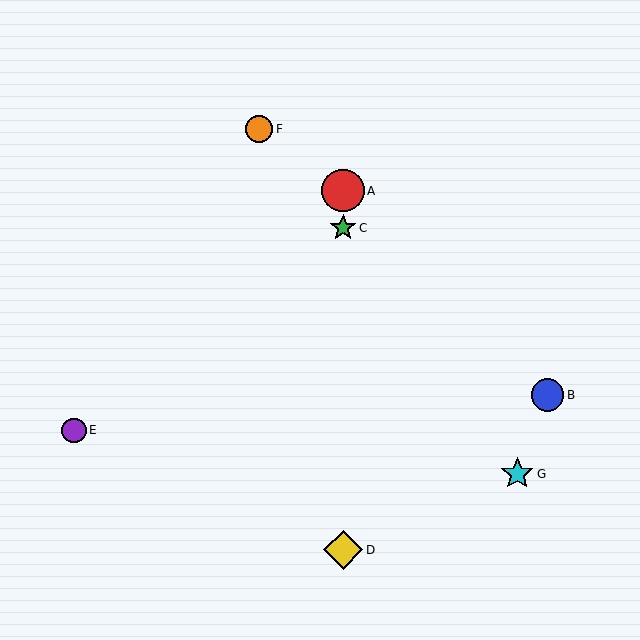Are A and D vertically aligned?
Yes, both are at x≈343.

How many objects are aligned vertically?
3 objects (A, C, D) are aligned vertically.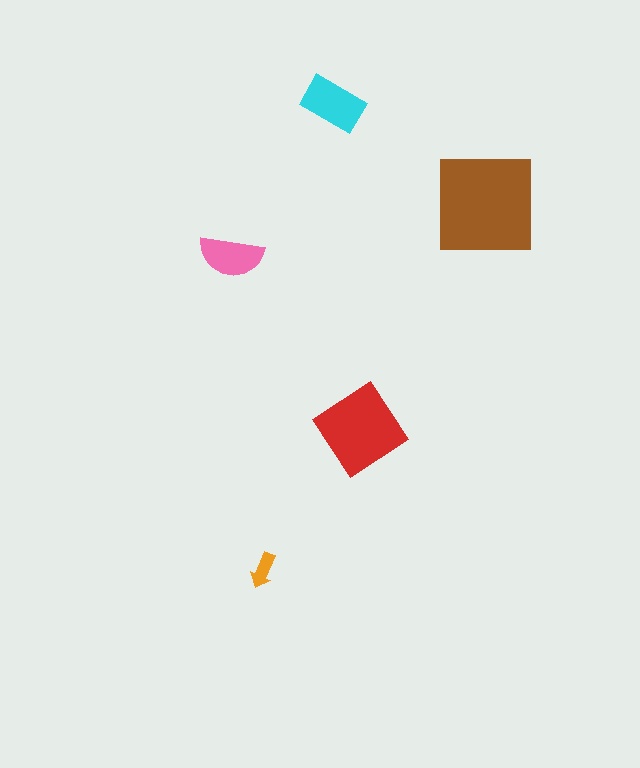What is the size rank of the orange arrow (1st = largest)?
5th.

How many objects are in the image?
There are 5 objects in the image.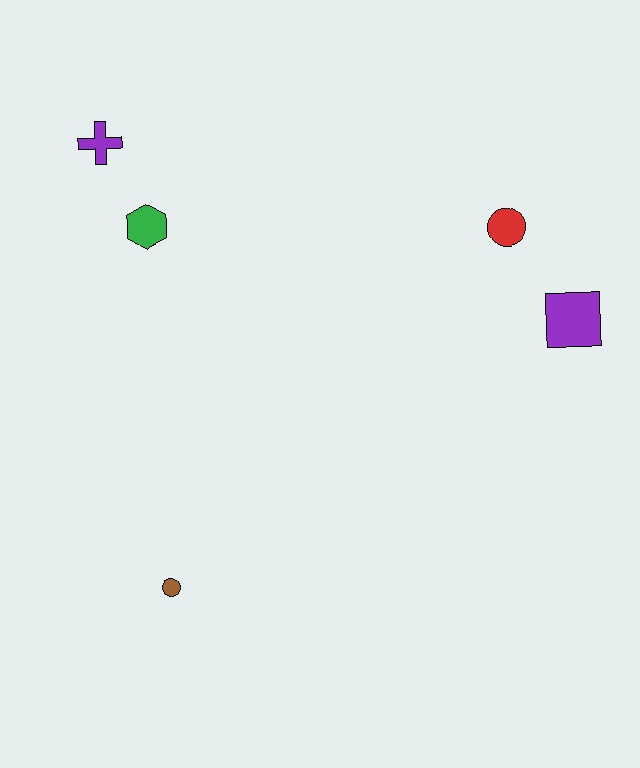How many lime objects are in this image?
There are no lime objects.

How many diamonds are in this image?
There are no diamonds.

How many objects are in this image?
There are 5 objects.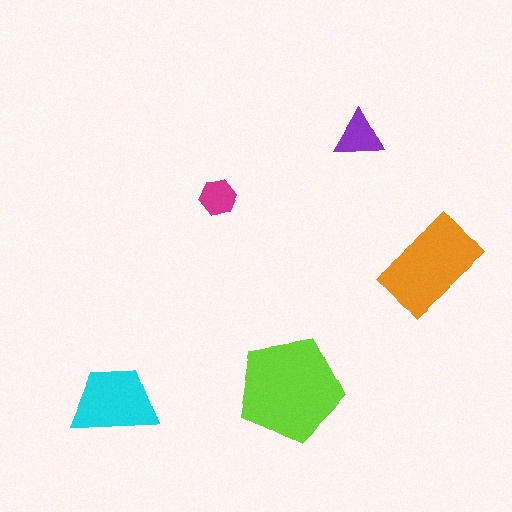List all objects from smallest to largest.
The magenta hexagon, the purple triangle, the cyan trapezoid, the orange rectangle, the lime pentagon.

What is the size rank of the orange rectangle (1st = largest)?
2nd.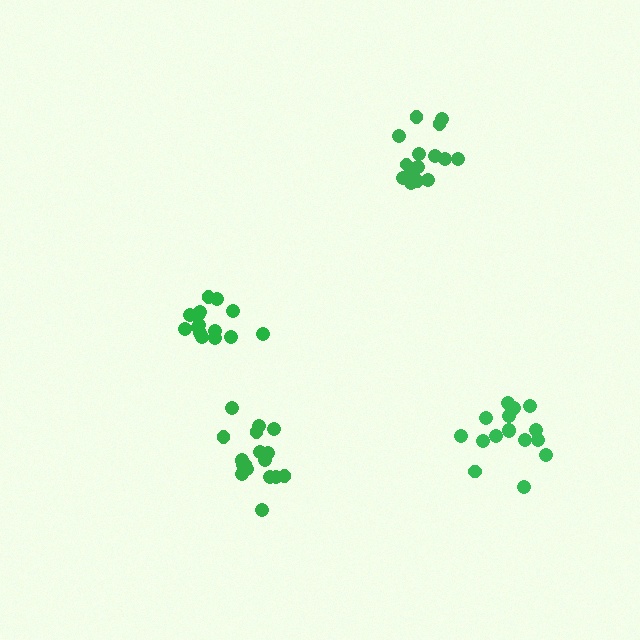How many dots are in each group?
Group 1: 15 dots, Group 2: 17 dots, Group 3: 15 dots, Group 4: 18 dots (65 total).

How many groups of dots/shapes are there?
There are 4 groups.